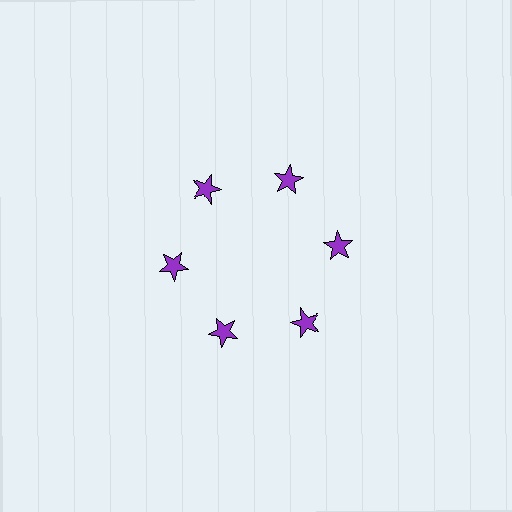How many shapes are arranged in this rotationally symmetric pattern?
There are 6 shapes, arranged in 6 groups of 1.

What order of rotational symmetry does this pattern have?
This pattern has 6-fold rotational symmetry.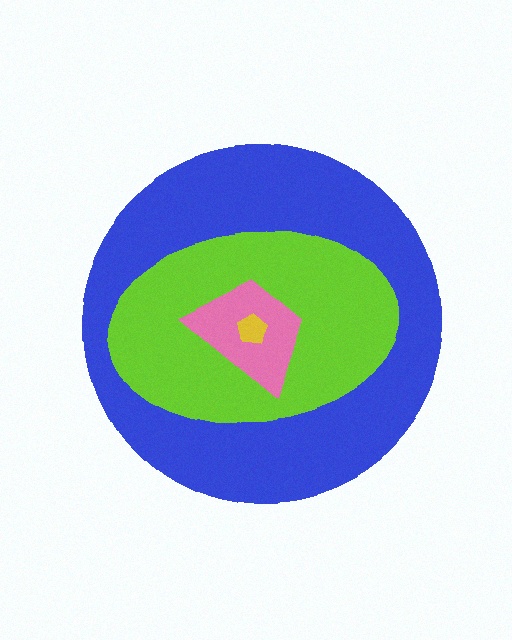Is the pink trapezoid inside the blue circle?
Yes.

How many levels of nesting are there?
4.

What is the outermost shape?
The blue circle.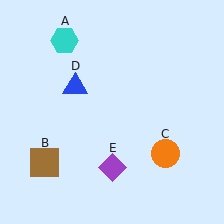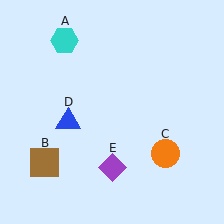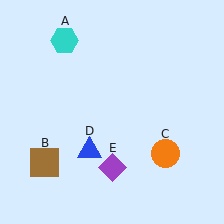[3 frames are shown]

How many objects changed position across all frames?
1 object changed position: blue triangle (object D).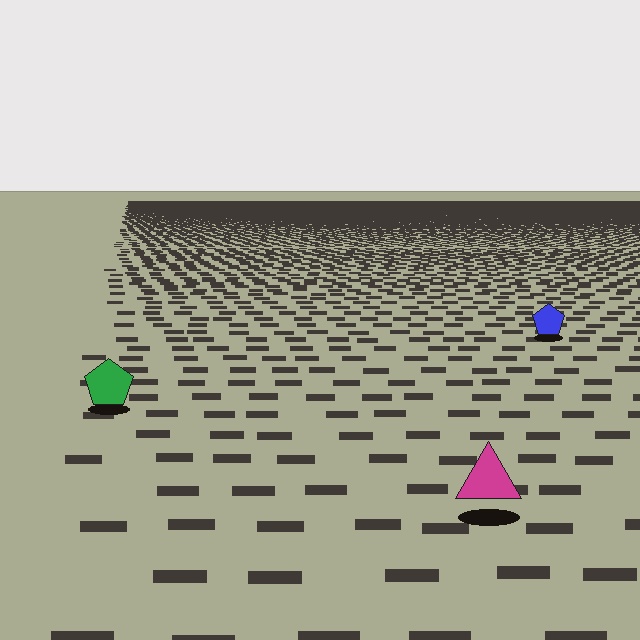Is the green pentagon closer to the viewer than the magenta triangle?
No. The magenta triangle is closer — you can tell from the texture gradient: the ground texture is coarser near it.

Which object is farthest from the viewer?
The blue pentagon is farthest from the viewer. It appears smaller and the ground texture around it is denser.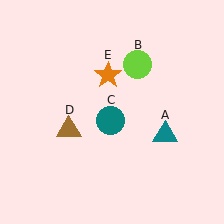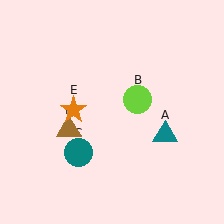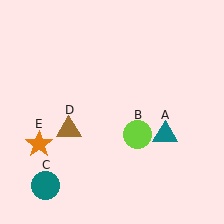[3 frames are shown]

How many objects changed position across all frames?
3 objects changed position: lime circle (object B), teal circle (object C), orange star (object E).